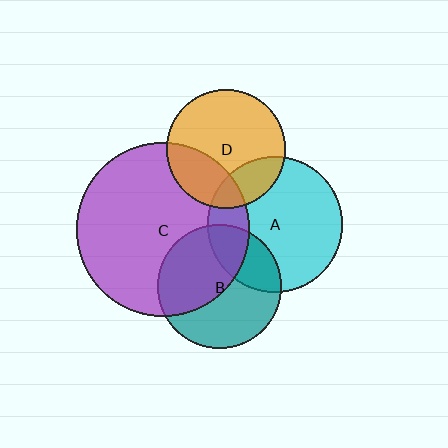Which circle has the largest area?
Circle C (purple).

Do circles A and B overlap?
Yes.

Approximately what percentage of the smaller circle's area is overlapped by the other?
Approximately 25%.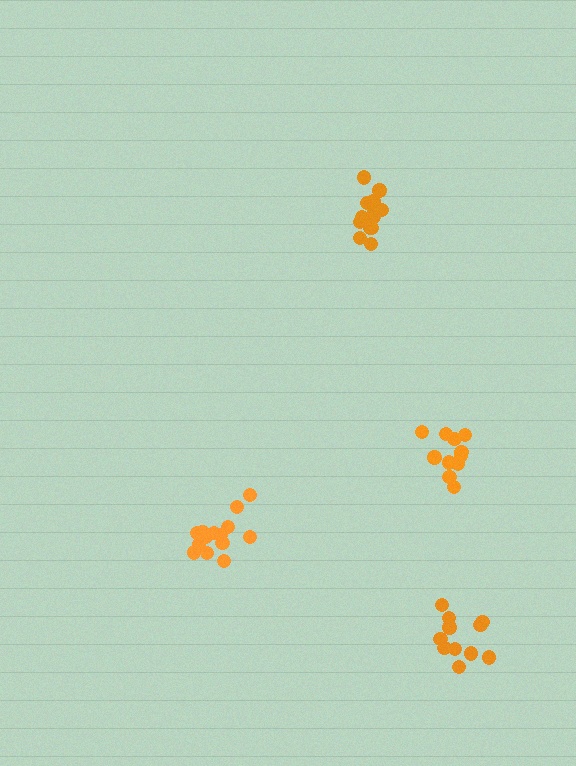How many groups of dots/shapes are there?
There are 4 groups.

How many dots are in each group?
Group 1: 14 dots, Group 2: 11 dots, Group 3: 14 dots, Group 4: 11 dots (50 total).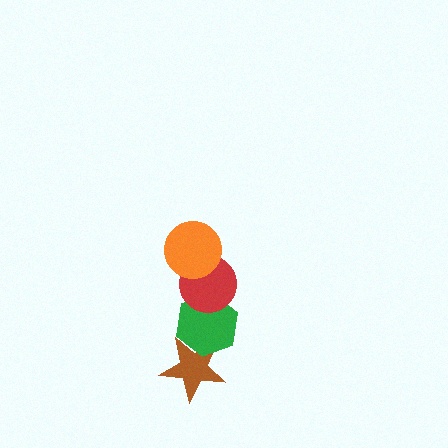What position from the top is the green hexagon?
The green hexagon is 3rd from the top.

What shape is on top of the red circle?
The orange circle is on top of the red circle.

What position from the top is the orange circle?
The orange circle is 1st from the top.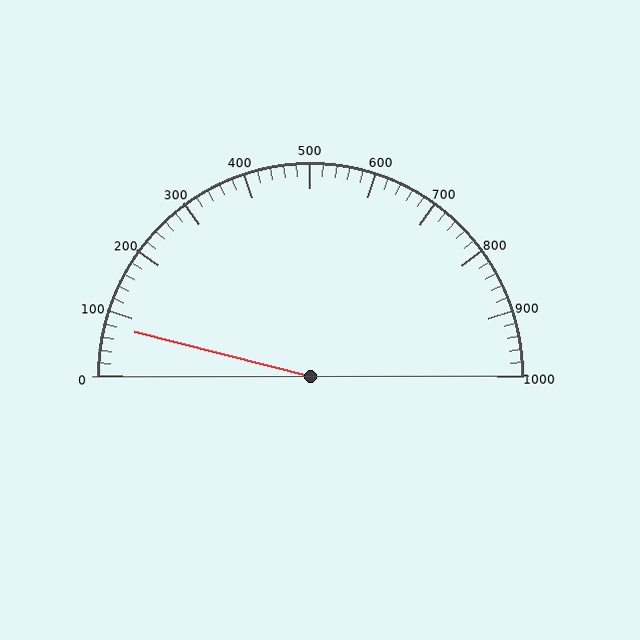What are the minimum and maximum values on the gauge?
The gauge ranges from 0 to 1000.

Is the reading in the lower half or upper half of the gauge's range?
The reading is in the lower half of the range (0 to 1000).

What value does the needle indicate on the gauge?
The needle indicates approximately 80.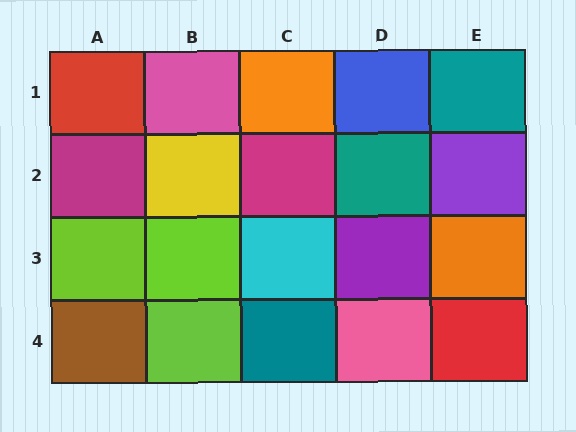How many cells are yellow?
1 cell is yellow.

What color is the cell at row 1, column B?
Pink.